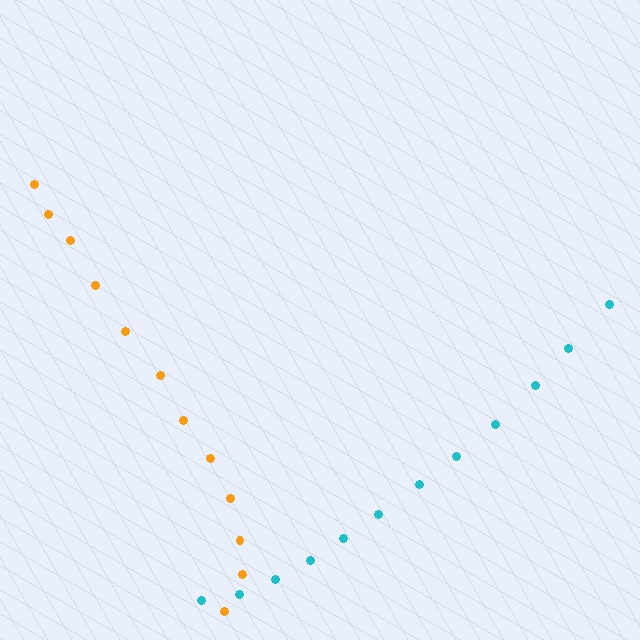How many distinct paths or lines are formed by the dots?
There are 2 distinct paths.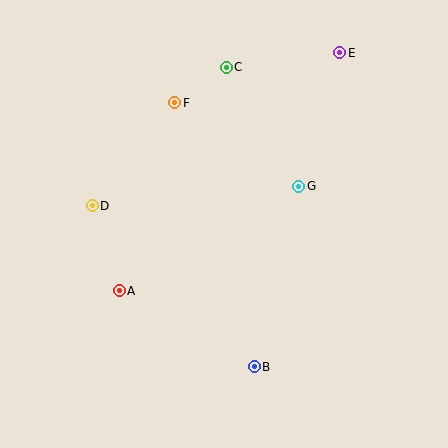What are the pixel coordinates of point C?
Point C is at (226, 68).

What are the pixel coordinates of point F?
Point F is at (175, 103).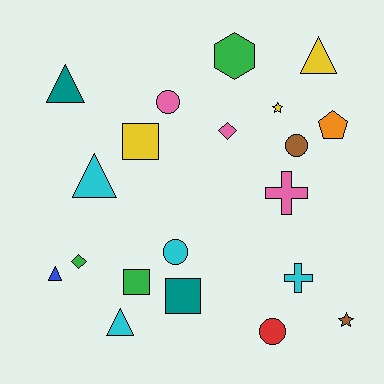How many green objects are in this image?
There are 3 green objects.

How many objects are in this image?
There are 20 objects.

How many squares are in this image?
There are 3 squares.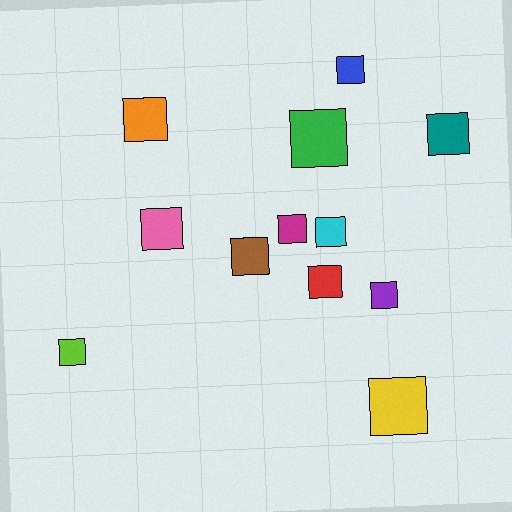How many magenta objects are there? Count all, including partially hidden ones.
There is 1 magenta object.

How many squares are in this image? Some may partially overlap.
There are 12 squares.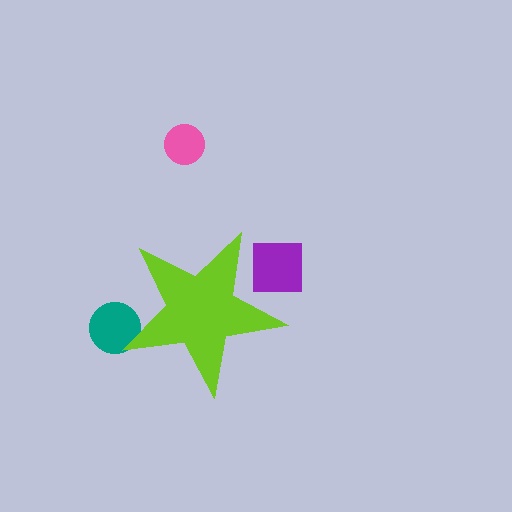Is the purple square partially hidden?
Yes, the purple square is partially hidden behind the lime star.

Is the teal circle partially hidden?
Yes, the teal circle is partially hidden behind the lime star.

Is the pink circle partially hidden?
No, the pink circle is fully visible.